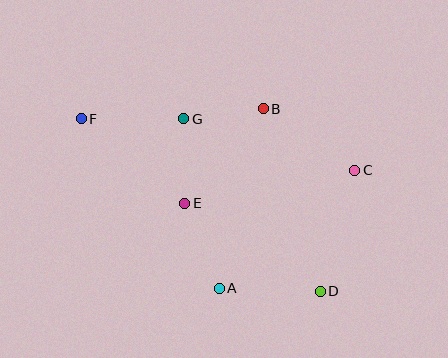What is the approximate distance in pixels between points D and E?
The distance between D and E is approximately 162 pixels.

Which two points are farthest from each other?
Points D and F are farthest from each other.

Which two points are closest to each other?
Points B and G are closest to each other.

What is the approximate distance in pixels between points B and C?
The distance between B and C is approximately 110 pixels.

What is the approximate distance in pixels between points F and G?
The distance between F and G is approximately 103 pixels.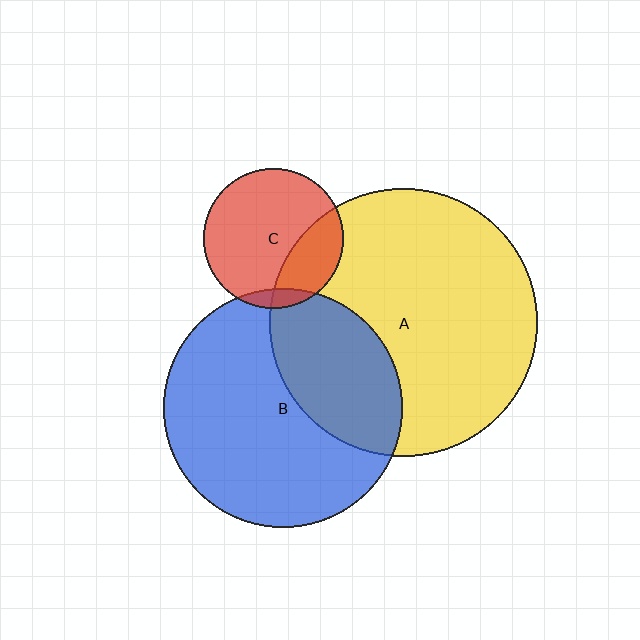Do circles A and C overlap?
Yes.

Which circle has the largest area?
Circle A (yellow).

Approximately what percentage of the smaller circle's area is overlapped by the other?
Approximately 25%.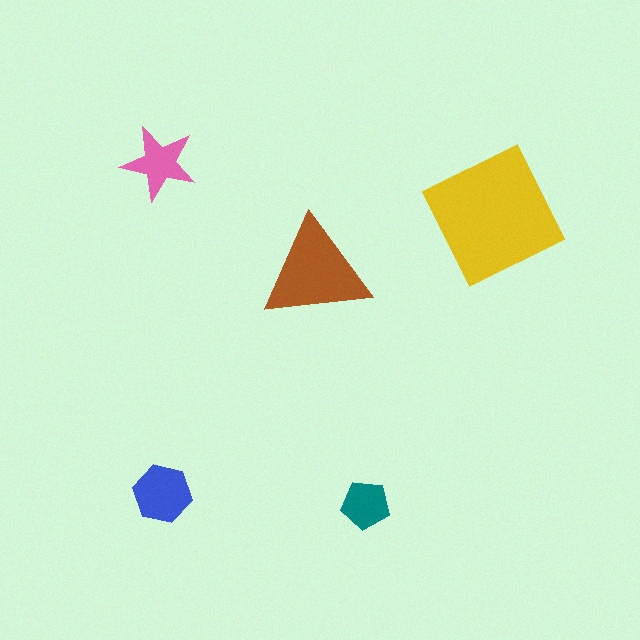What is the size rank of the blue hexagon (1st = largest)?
3rd.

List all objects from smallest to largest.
The teal pentagon, the pink star, the blue hexagon, the brown triangle, the yellow square.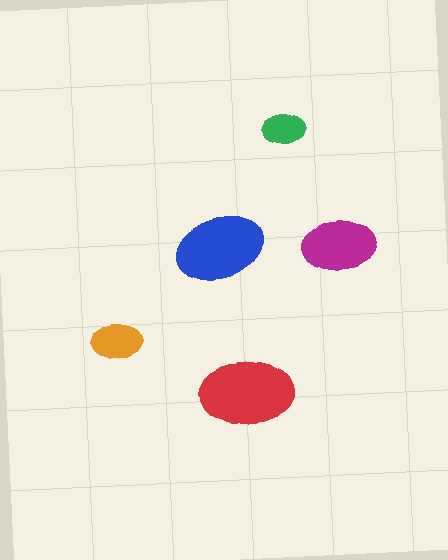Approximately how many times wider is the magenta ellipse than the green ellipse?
About 1.5 times wider.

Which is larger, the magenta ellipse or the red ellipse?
The red one.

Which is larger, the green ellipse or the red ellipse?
The red one.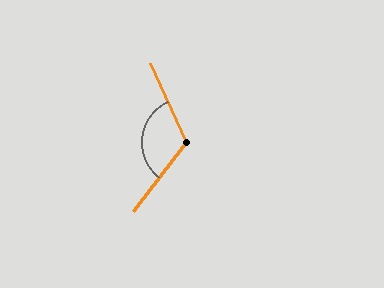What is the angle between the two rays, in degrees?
Approximately 118 degrees.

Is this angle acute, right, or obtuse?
It is obtuse.